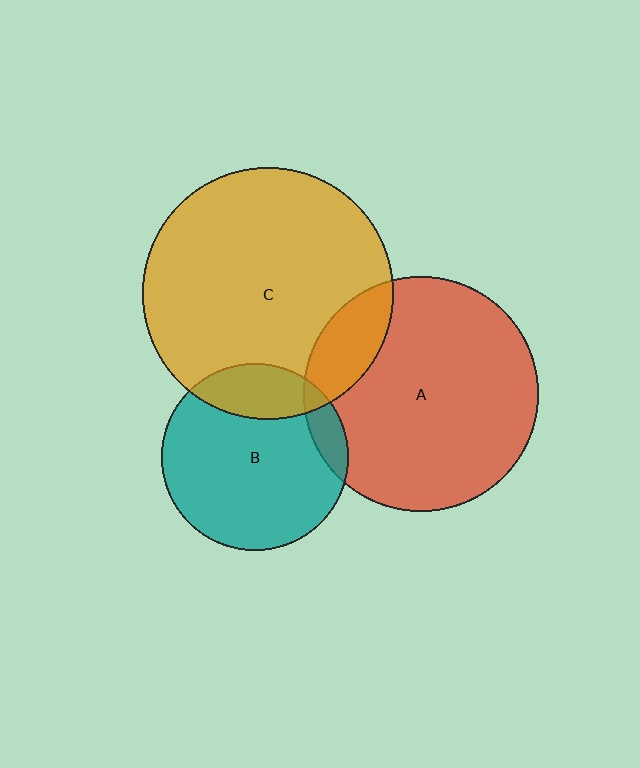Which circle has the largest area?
Circle C (orange).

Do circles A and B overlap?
Yes.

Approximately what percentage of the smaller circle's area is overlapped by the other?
Approximately 10%.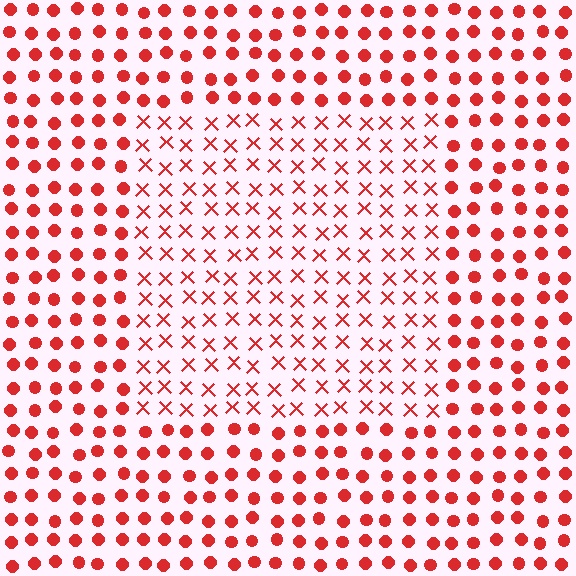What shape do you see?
I see a rectangle.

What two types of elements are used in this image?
The image uses X marks inside the rectangle region and circles outside it.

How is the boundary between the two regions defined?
The boundary is defined by a change in element shape: X marks inside vs. circles outside. All elements share the same color and spacing.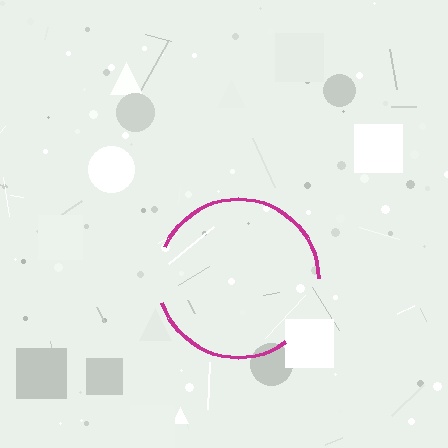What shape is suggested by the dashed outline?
The dashed outline suggests a circle.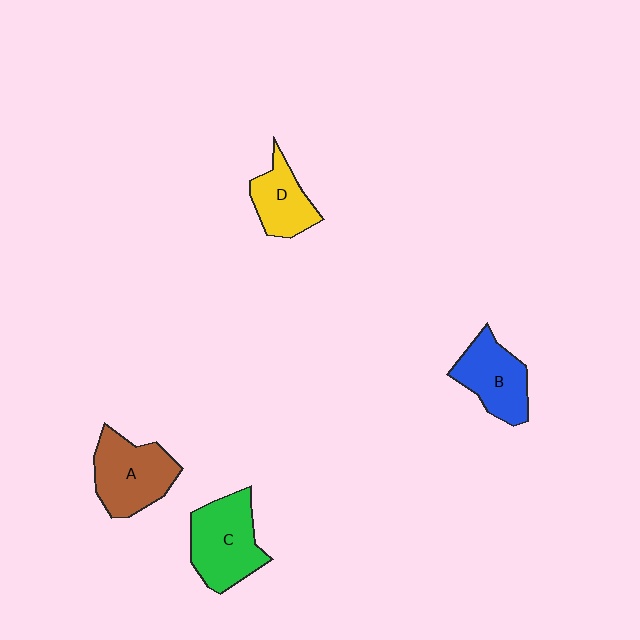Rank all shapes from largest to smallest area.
From largest to smallest: C (green), A (brown), B (blue), D (yellow).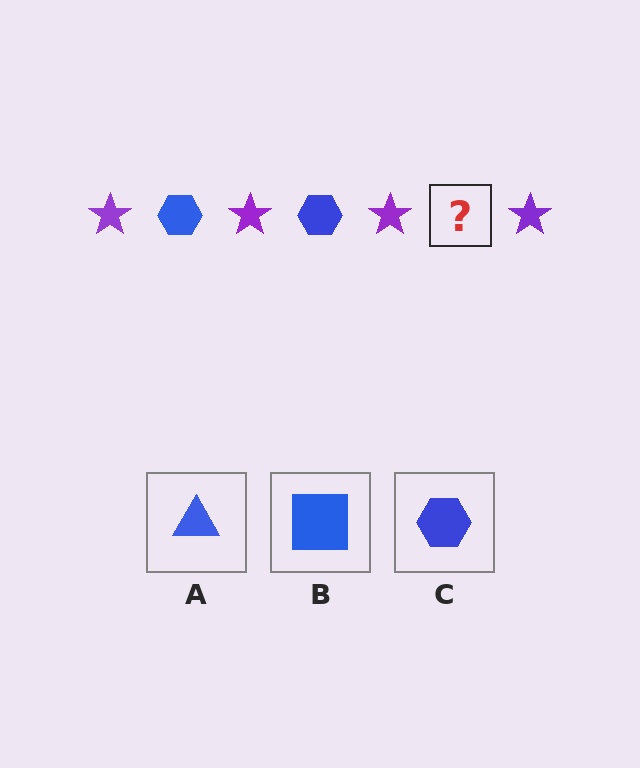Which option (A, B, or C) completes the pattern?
C.